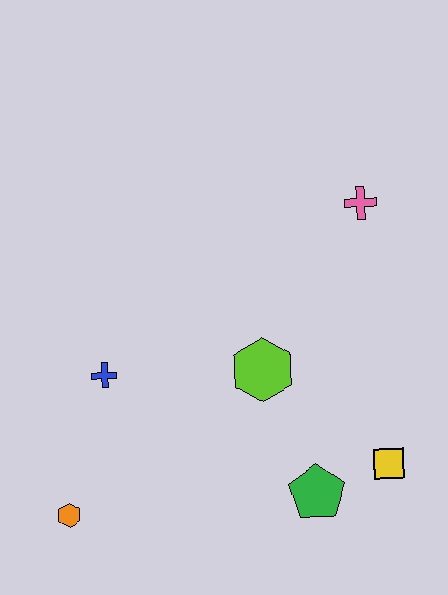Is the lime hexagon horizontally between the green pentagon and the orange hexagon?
Yes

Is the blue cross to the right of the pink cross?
No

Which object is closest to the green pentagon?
The yellow square is closest to the green pentagon.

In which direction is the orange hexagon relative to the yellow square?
The orange hexagon is to the left of the yellow square.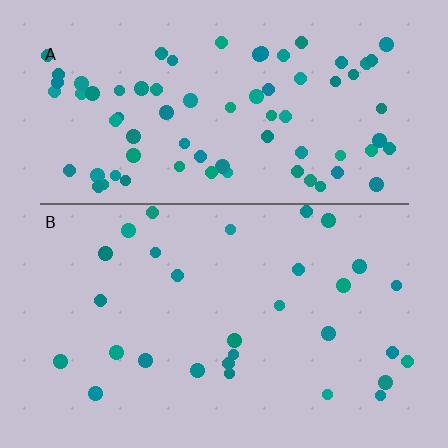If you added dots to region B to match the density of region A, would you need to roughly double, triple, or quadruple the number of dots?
Approximately triple.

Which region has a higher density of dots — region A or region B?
A (the top).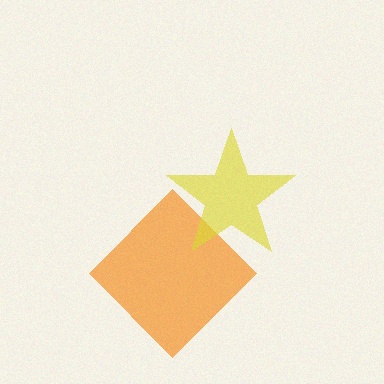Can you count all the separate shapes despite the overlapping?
Yes, there are 2 separate shapes.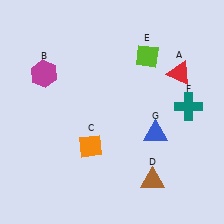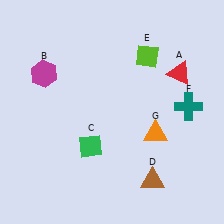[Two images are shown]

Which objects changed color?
C changed from orange to green. G changed from blue to orange.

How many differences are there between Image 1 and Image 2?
There are 2 differences between the two images.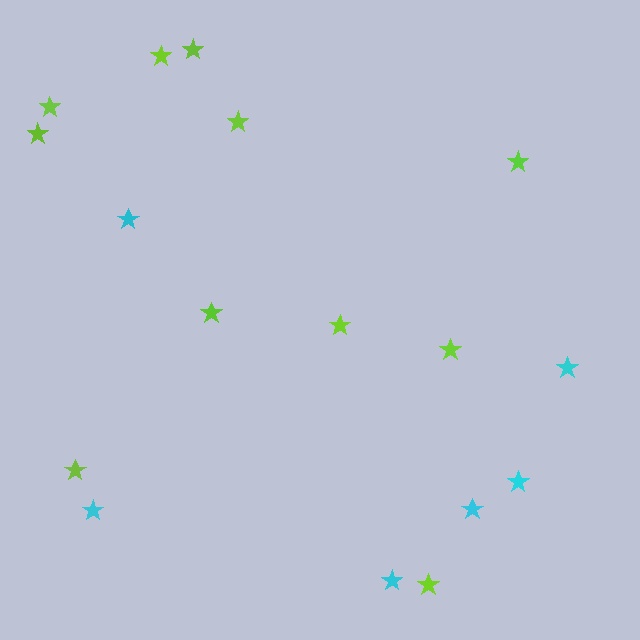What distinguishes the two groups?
There are 2 groups: one group of cyan stars (6) and one group of lime stars (11).